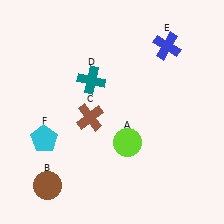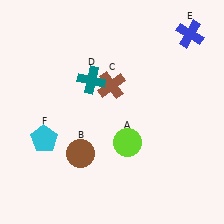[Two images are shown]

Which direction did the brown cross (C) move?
The brown cross (C) moved up.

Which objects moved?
The objects that moved are: the brown circle (B), the brown cross (C), the blue cross (E).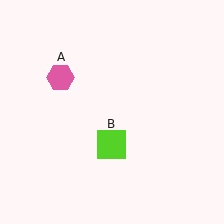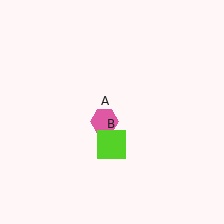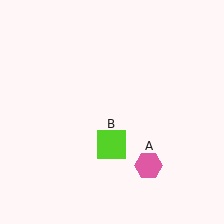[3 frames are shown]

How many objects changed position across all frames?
1 object changed position: pink hexagon (object A).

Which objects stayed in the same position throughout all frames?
Lime square (object B) remained stationary.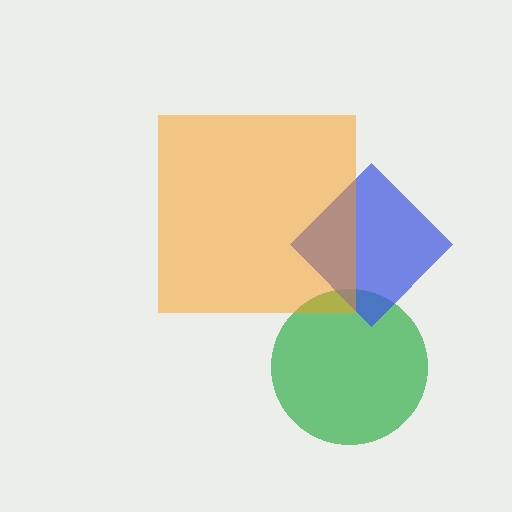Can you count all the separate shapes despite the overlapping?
Yes, there are 3 separate shapes.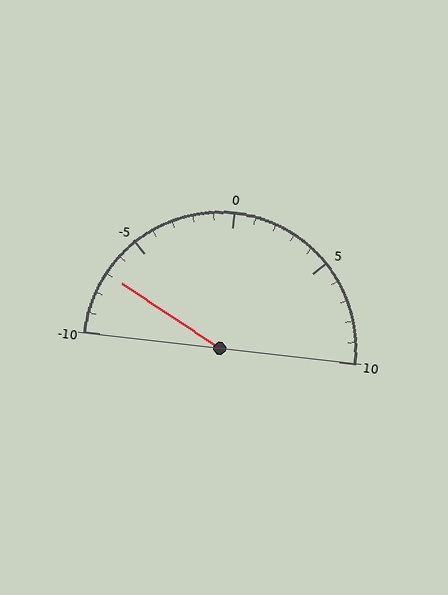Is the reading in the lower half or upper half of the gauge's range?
The reading is in the lower half of the range (-10 to 10).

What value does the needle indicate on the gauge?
The needle indicates approximately -7.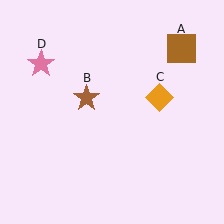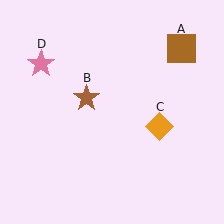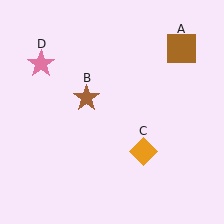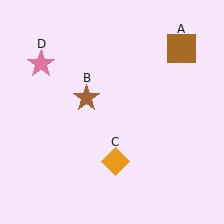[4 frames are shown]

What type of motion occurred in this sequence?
The orange diamond (object C) rotated clockwise around the center of the scene.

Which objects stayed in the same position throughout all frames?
Brown square (object A) and brown star (object B) and pink star (object D) remained stationary.